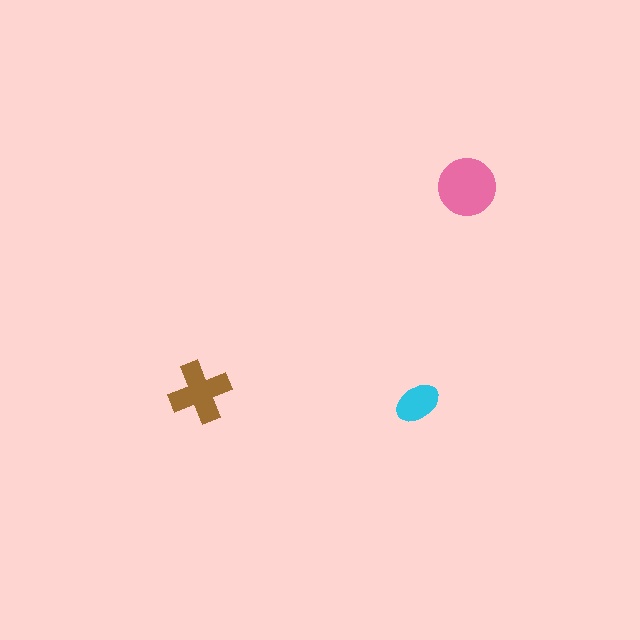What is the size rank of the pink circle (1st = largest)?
1st.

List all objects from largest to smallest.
The pink circle, the brown cross, the cyan ellipse.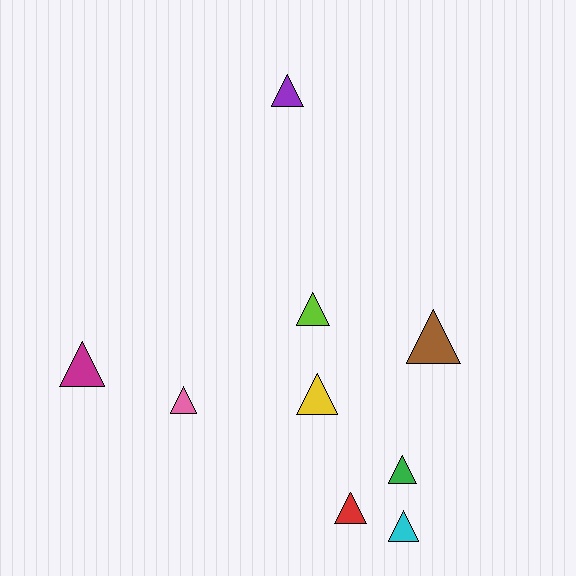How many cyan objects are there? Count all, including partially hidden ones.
There is 1 cyan object.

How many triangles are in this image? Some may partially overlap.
There are 9 triangles.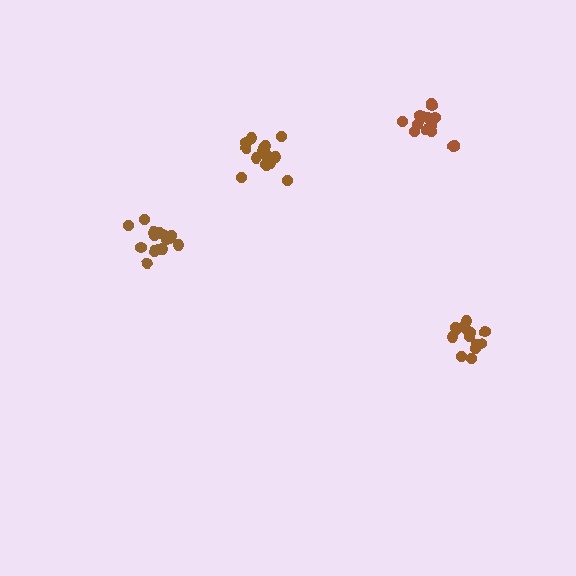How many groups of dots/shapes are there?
There are 4 groups.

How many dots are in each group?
Group 1: 15 dots, Group 2: 15 dots, Group 3: 14 dots, Group 4: 16 dots (60 total).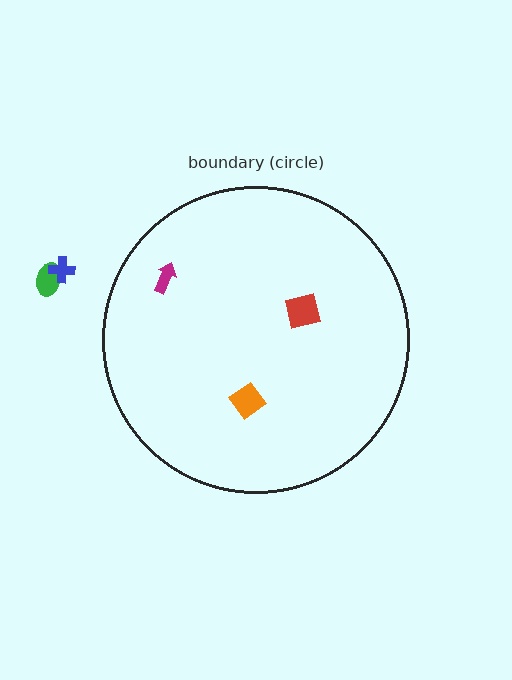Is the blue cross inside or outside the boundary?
Outside.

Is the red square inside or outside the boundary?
Inside.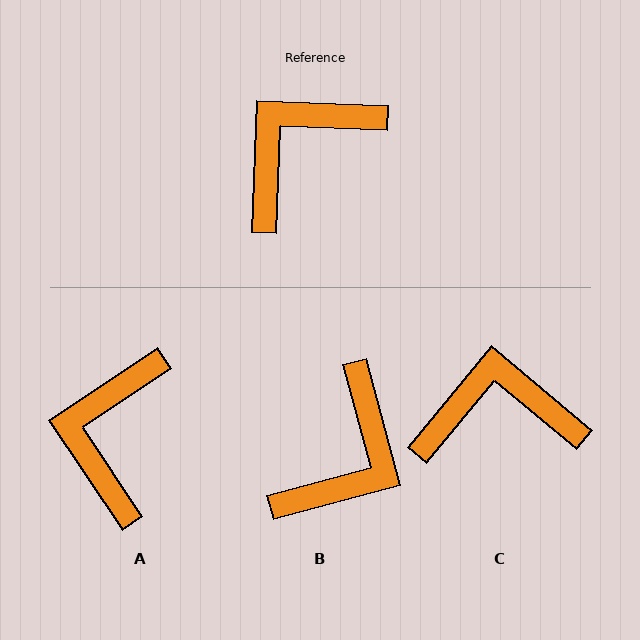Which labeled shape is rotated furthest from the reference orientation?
B, about 163 degrees away.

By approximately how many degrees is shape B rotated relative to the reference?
Approximately 163 degrees clockwise.